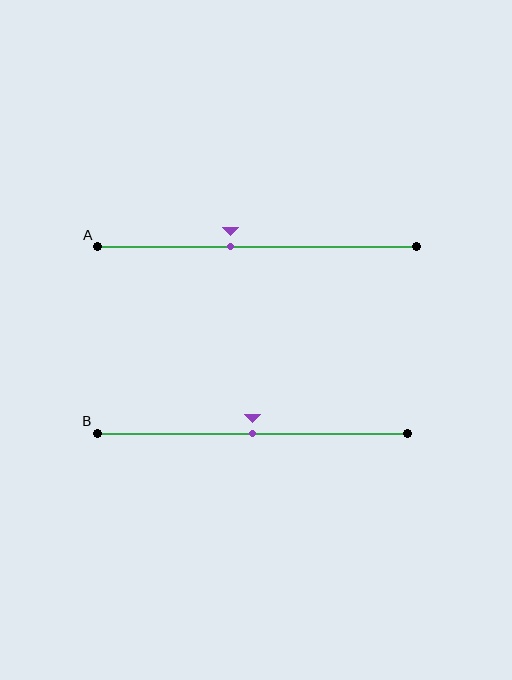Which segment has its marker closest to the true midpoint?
Segment B has its marker closest to the true midpoint.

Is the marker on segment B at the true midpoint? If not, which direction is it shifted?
Yes, the marker on segment B is at the true midpoint.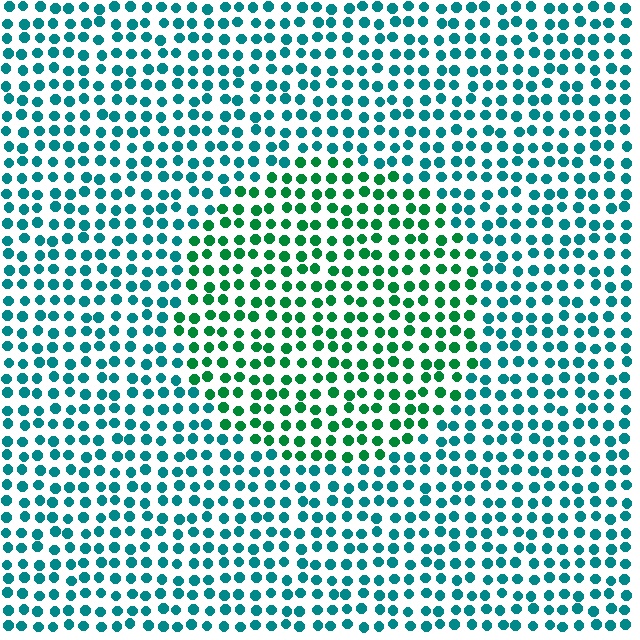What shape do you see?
I see a circle.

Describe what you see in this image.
The image is filled with small teal elements in a uniform arrangement. A circle-shaped region is visible where the elements are tinted to a slightly different hue, forming a subtle color boundary.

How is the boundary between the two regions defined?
The boundary is defined purely by a slight shift in hue (about 36 degrees). Spacing, size, and orientation are identical on both sides.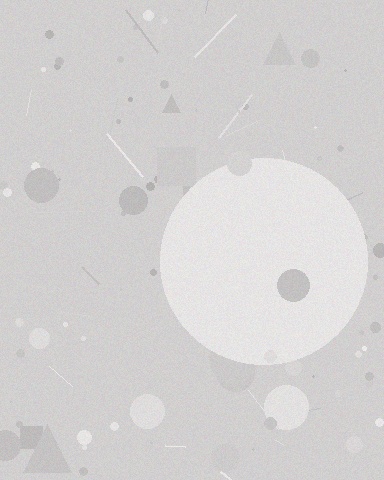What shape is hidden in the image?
A circle is hidden in the image.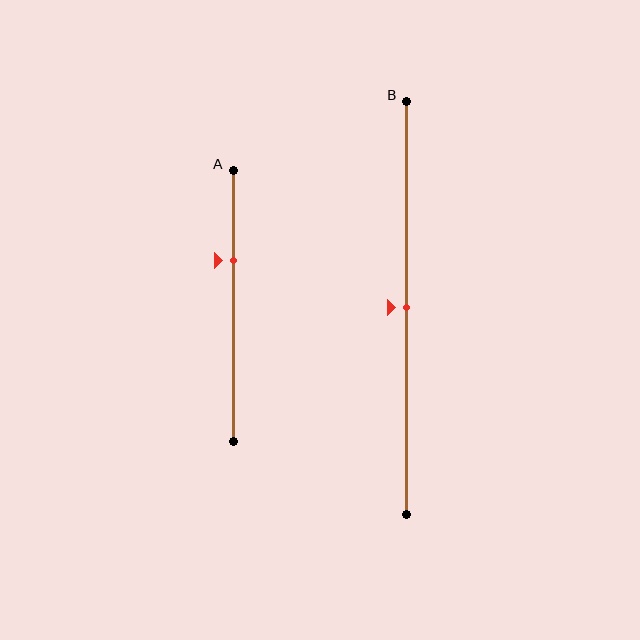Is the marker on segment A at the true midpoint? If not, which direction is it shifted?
No, the marker on segment A is shifted upward by about 17% of the segment length.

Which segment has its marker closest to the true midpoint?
Segment B has its marker closest to the true midpoint.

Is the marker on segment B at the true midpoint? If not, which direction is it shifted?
Yes, the marker on segment B is at the true midpoint.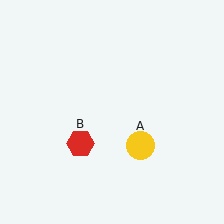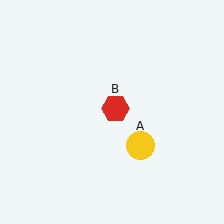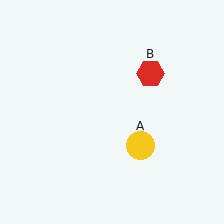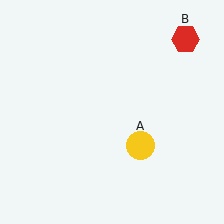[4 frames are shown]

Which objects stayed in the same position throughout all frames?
Yellow circle (object A) remained stationary.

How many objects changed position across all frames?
1 object changed position: red hexagon (object B).